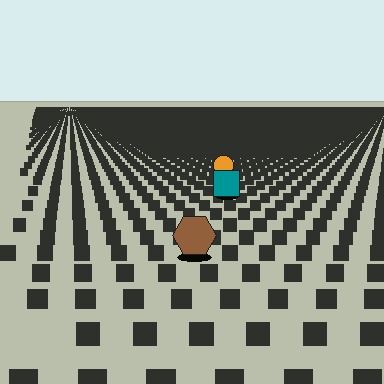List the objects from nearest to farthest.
From nearest to farthest: the brown hexagon, the teal square, the orange circle.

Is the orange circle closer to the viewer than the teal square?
No. The teal square is closer — you can tell from the texture gradient: the ground texture is coarser near it.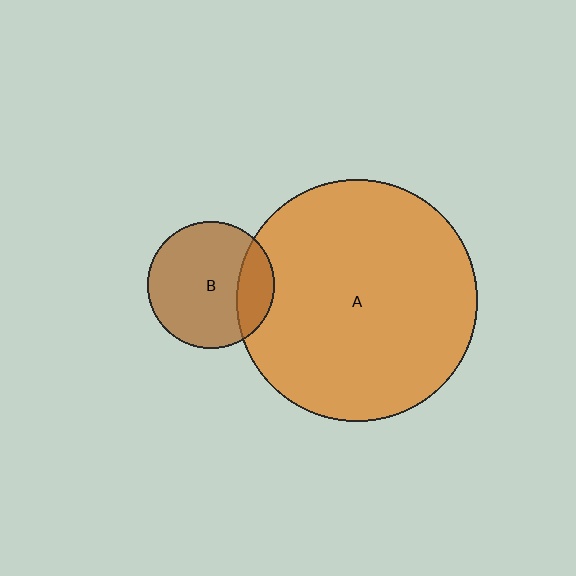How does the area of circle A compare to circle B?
Approximately 3.6 times.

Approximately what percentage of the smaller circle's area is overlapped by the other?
Approximately 20%.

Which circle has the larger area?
Circle A (orange).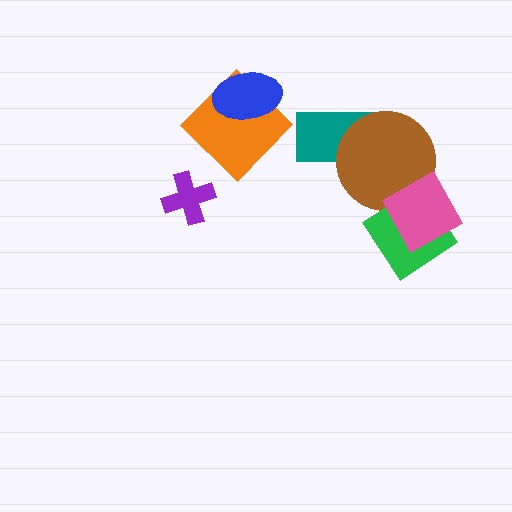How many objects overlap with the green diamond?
2 objects overlap with the green diamond.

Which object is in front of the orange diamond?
The blue ellipse is in front of the orange diamond.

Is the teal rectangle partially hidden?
Yes, it is partially covered by another shape.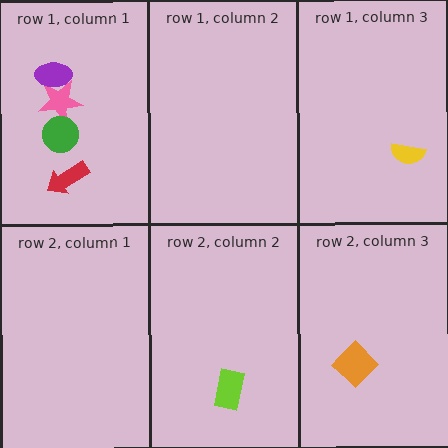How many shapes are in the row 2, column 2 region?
1.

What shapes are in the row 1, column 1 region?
The pink star, the purple ellipse, the green circle, the red arrow.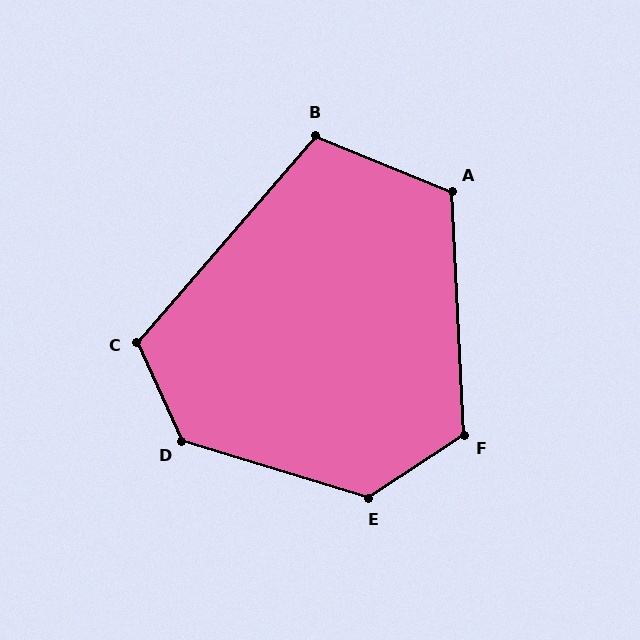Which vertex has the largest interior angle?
D, at approximately 131 degrees.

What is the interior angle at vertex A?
Approximately 115 degrees (obtuse).